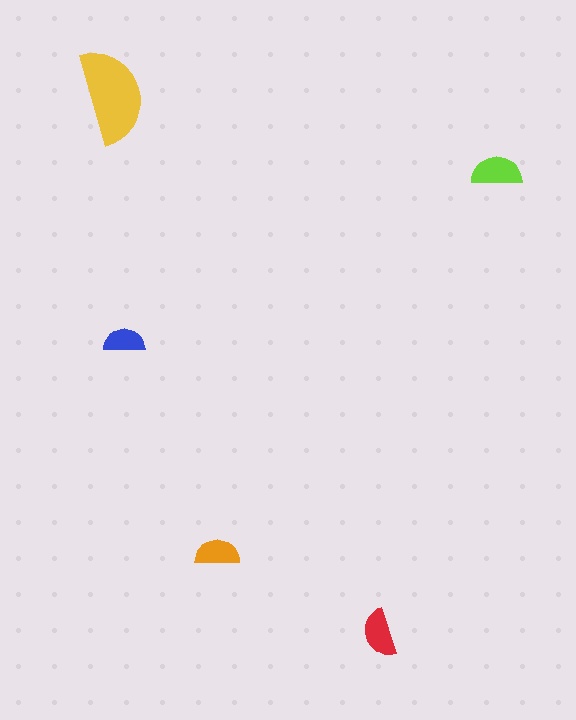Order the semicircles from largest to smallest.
the yellow one, the lime one, the red one, the orange one, the blue one.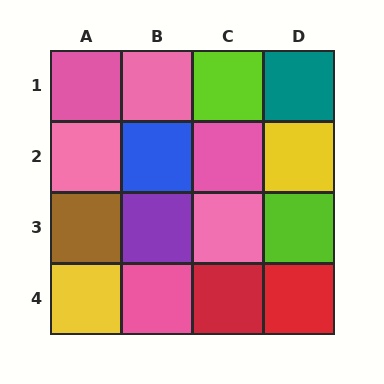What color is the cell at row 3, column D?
Lime.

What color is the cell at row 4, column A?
Yellow.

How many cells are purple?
1 cell is purple.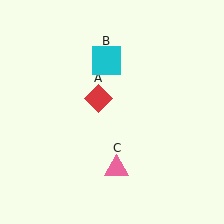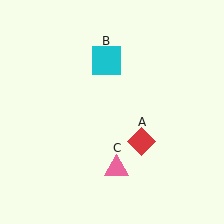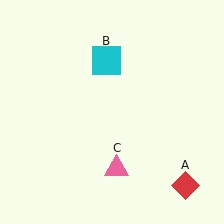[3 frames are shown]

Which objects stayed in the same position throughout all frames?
Cyan square (object B) and pink triangle (object C) remained stationary.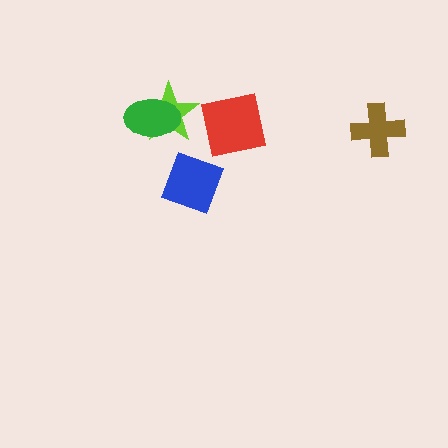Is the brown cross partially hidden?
No, no other shape covers it.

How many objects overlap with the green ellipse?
1 object overlaps with the green ellipse.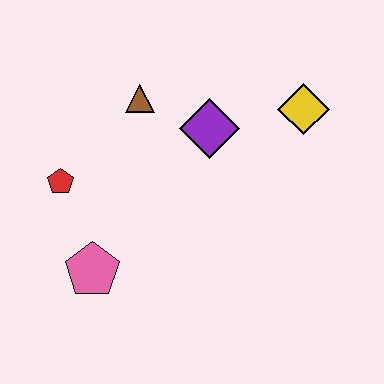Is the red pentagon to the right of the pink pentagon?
No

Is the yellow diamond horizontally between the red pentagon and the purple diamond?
No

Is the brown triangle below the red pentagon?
No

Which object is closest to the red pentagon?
The pink pentagon is closest to the red pentagon.